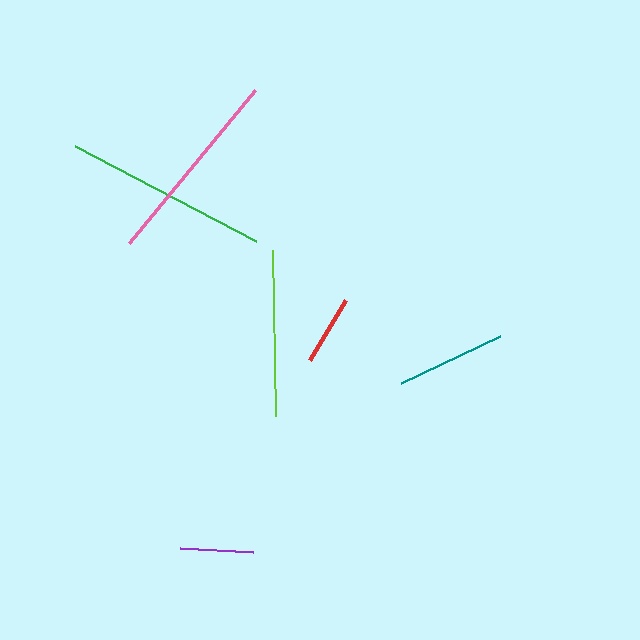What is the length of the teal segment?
The teal segment is approximately 109 pixels long.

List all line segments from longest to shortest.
From longest to shortest: green, pink, lime, teal, purple, red.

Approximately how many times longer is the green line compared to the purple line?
The green line is approximately 2.8 times the length of the purple line.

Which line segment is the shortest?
The red line is the shortest at approximately 71 pixels.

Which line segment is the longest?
The green line is the longest at approximately 204 pixels.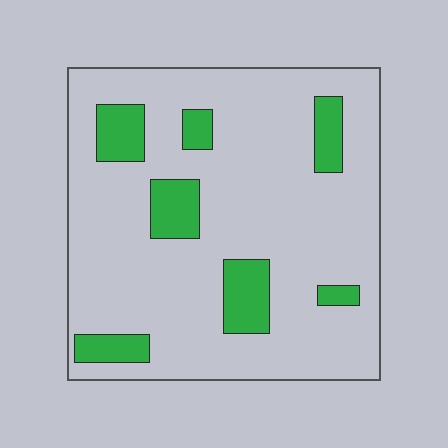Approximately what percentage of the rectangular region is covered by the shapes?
Approximately 15%.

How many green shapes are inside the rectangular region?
7.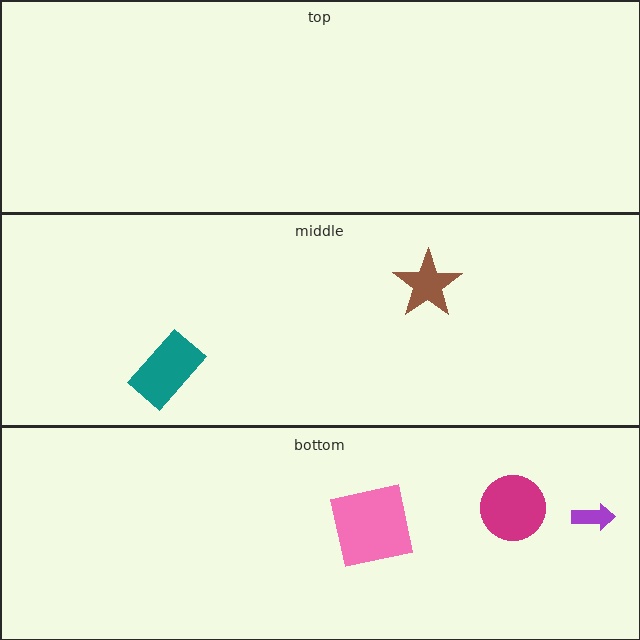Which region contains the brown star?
The middle region.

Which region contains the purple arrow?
The bottom region.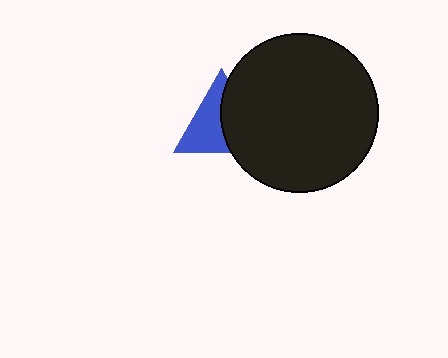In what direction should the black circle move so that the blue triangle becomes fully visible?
The black circle should move right. That is the shortest direction to clear the overlap and leave the blue triangle fully visible.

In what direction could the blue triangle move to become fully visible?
The blue triangle could move left. That would shift it out from behind the black circle entirely.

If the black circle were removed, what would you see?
You would see the complete blue triangle.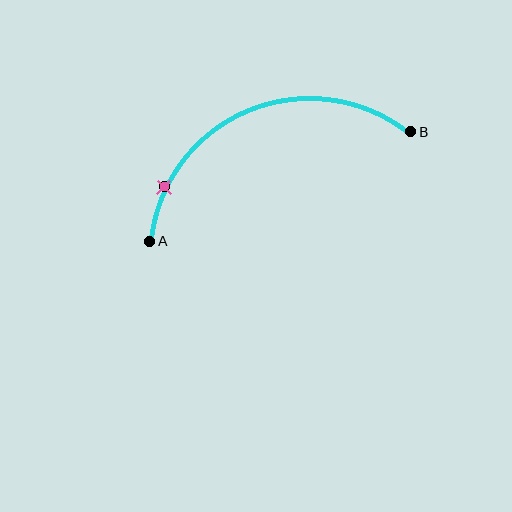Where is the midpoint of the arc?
The arc midpoint is the point on the curve farthest from the straight line joining A and B. It sits above that line.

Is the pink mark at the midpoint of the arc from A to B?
No. The pink mark lies on the arc but is closer to endpoint A. The arc midpoint would be at the point on the curve equidistant along the arc from both A and B.